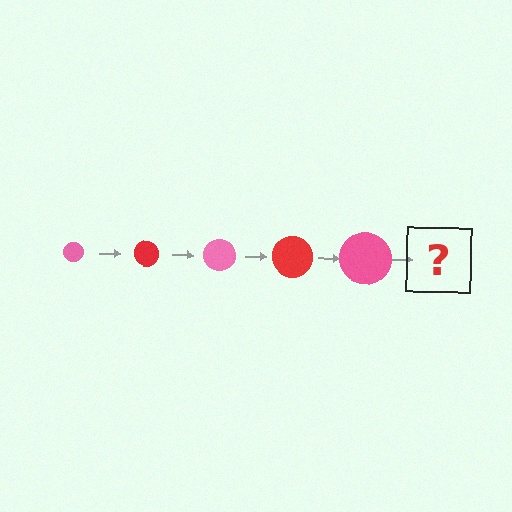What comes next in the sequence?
The next element should be a red circle, larger than the previous one.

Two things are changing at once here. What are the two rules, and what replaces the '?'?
The two rules are that the circle grows larger each step and the color cycles through pink and red. The '?' should be a red circle, larger than the previous one.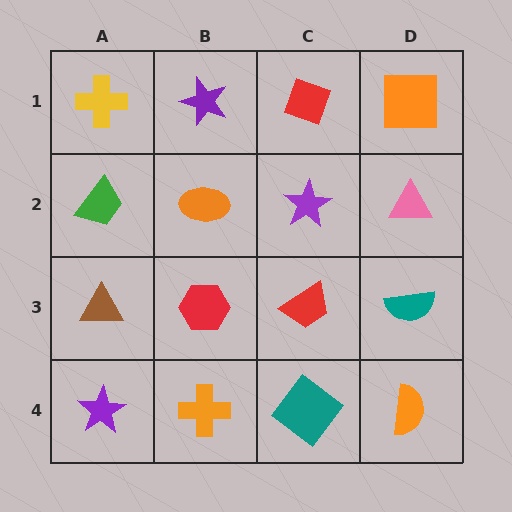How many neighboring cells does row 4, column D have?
2.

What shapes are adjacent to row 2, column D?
An orange square (row 1, column D), a teal semicircle (row 3, column D), a purple star (row 2, column C).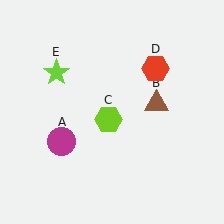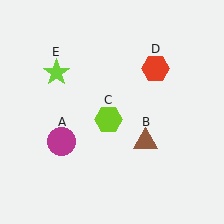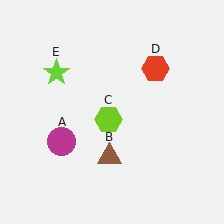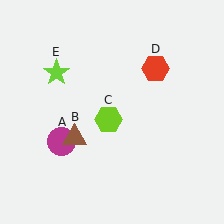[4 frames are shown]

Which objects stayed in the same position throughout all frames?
Magenta circle (object A) and lime hexagon (object C) and red hexagon (object D) and lime star (object E) remained stationary.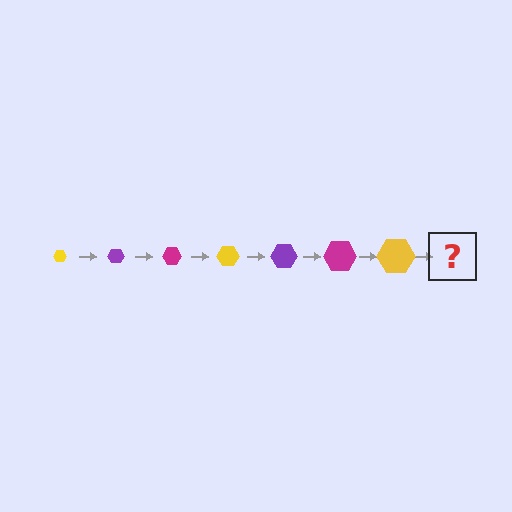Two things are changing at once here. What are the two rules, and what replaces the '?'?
The two rules are that the hexagon grows larger each step and the color cycles through yellow, purple, and magenta. The '?' should be a purple hexagon, larger than the previous one.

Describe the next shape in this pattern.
It should be a purple hexagon, larger than the previous one.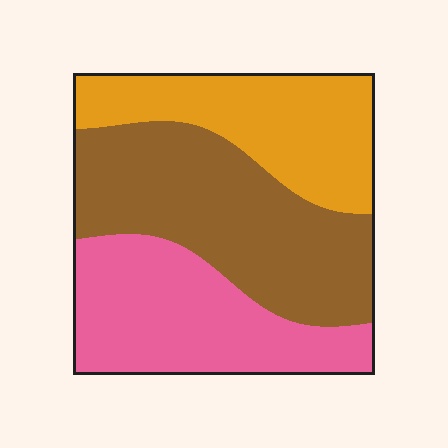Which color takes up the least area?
Orange, at roughly 30%.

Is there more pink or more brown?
Brown.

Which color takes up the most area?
Brown, at roughly 40%.